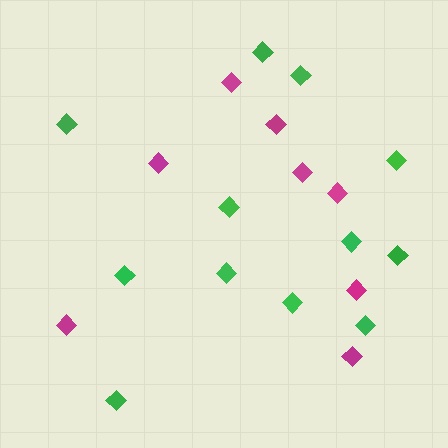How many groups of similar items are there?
There are 2 groups: one group of magenta diamonds (8) and one group of green diamonds (12).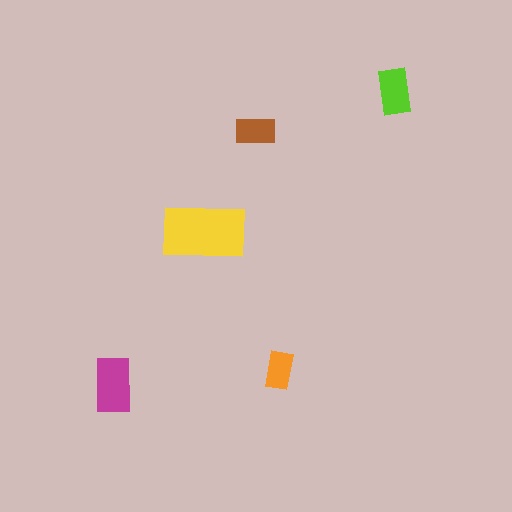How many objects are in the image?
There are 5 objects in the image.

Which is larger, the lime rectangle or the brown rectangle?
The lime one.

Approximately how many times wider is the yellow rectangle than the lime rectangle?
About 2 times wider.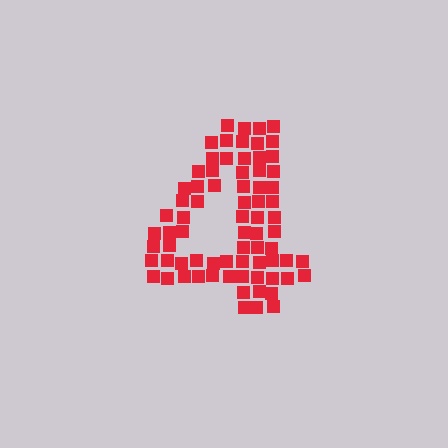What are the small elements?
The small elements are squares.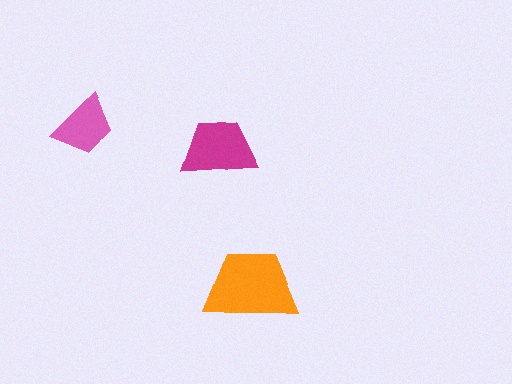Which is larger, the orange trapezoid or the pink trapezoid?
The orange one.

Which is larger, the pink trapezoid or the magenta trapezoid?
The magenta one.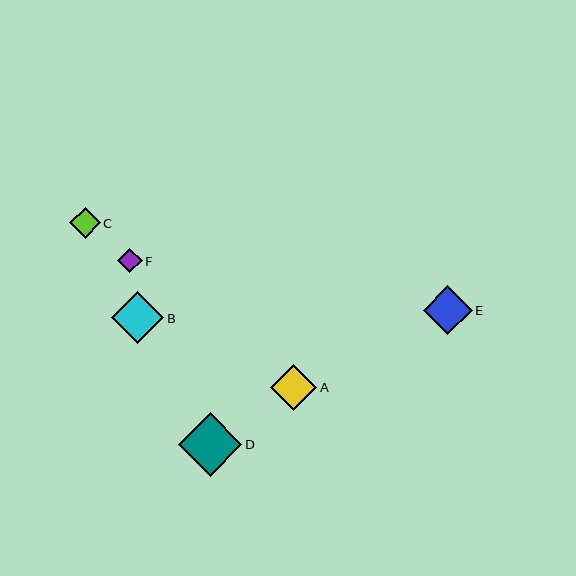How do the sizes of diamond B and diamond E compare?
Diamond B and diamond E are approximately the same size.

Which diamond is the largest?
Diamond D is the largest with a size of approximately 64 pixels.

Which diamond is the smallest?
Diamond F is the smallest with a size of approximately 25 pixels.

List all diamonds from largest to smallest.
From largest to smallest: D, B, E, A, C, F.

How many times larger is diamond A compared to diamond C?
Diamond A is approximately 1.5 times the size of diamond C.